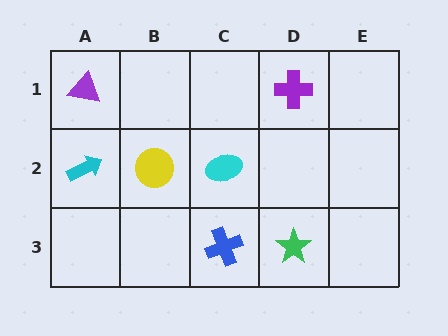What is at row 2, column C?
A cyan ellipse.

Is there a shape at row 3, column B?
No, that cell is empty.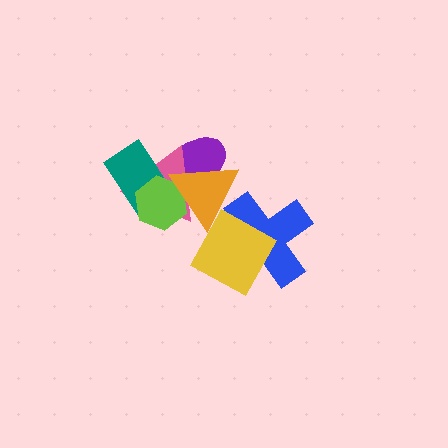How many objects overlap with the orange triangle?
6 objects overlap with the orange triangle.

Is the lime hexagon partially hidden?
Yes, it is partially covered by another shape.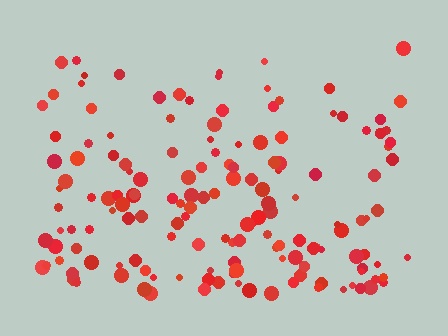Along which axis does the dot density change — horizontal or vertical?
Vertical.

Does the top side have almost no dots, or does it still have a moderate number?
Still a moderate number, just noticeably fewer than the bottom.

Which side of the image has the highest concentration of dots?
The bottom.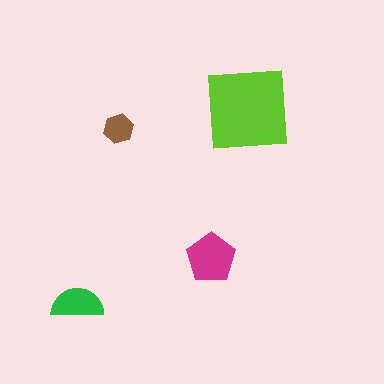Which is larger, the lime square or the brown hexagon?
The lime square.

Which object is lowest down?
The green semicircle is bottommost.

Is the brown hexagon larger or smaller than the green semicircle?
Smaller.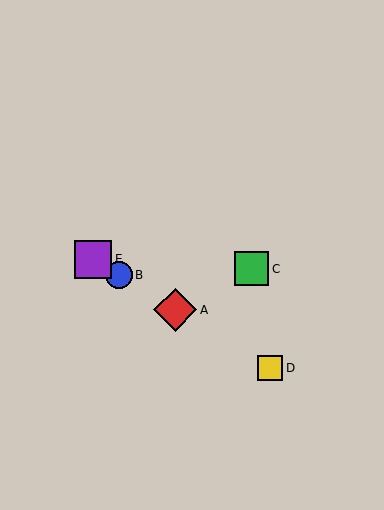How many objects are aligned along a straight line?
4 objects (A, B, D, E) are aligned along a straight line.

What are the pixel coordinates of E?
Object E is at (93, 259).